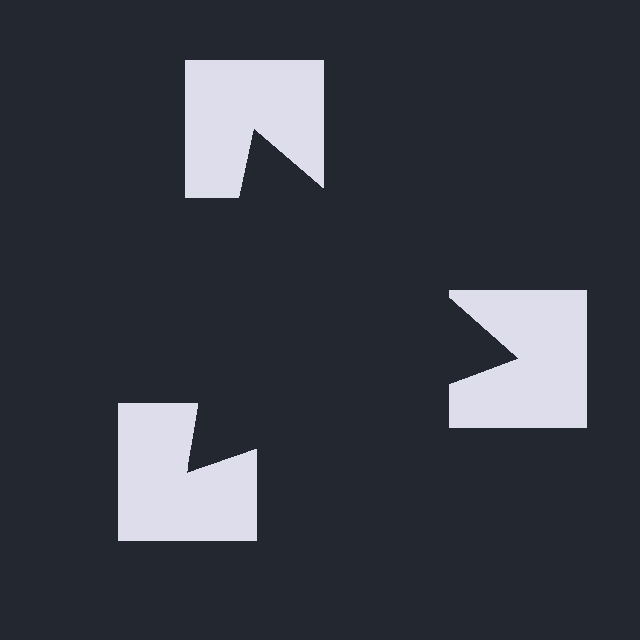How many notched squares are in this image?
There are 3 — one at each vertex of the illusory triangle.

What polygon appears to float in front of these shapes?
An illusory triangle — its edges are inferred from the aligned wedge cuts in the notched squares, not physically drawn.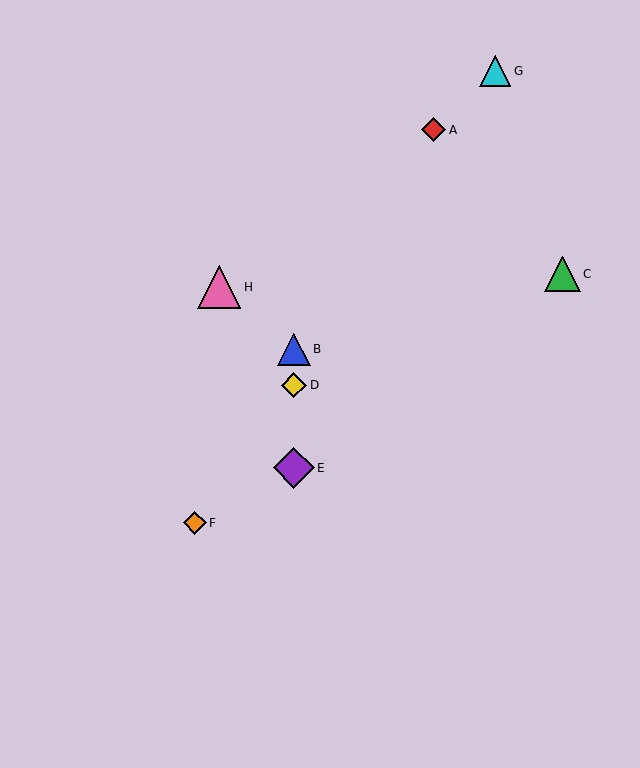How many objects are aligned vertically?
3 objects (B, D, E) are aligned vertically.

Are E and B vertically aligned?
Yes, both are at x≈294.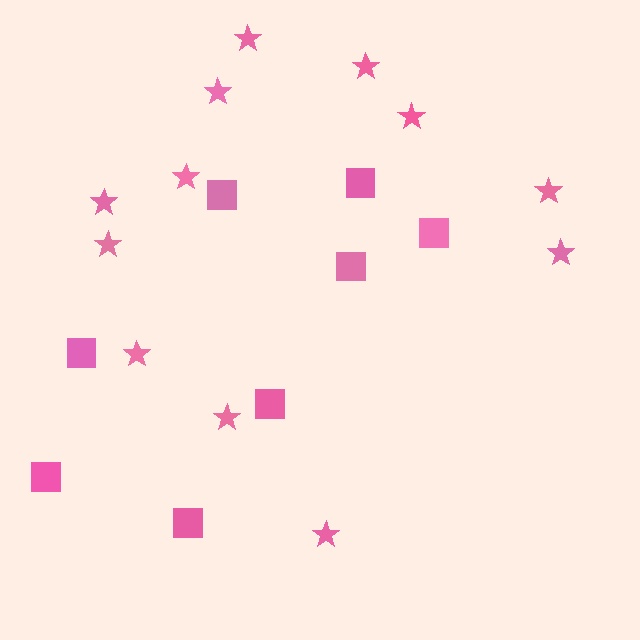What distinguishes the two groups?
There are 2 groups: one group of stars (12) and one group of squares (8).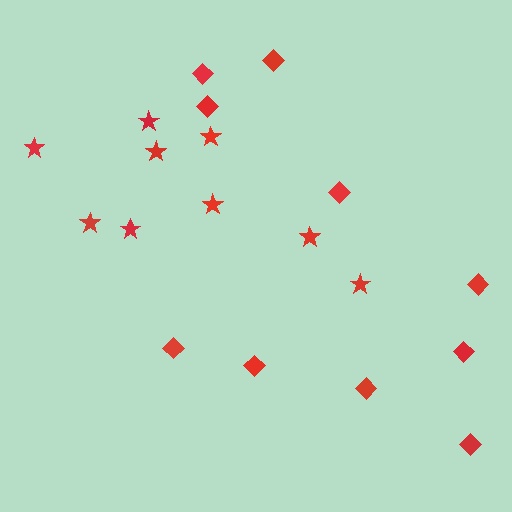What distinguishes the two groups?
There are 2 groups: one group of diamonds (10) and one group of stars (9).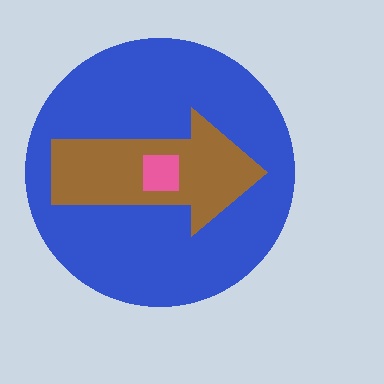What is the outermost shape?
The blue circle.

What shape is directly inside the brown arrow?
The pink square.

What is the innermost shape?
The pink square.